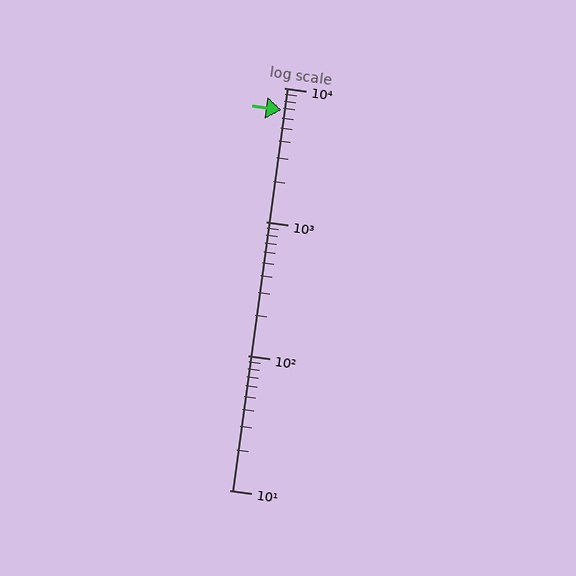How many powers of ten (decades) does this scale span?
The scale spans 3 decades, from 10 to 10000.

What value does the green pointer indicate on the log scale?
The pointer indicates approximately 6800.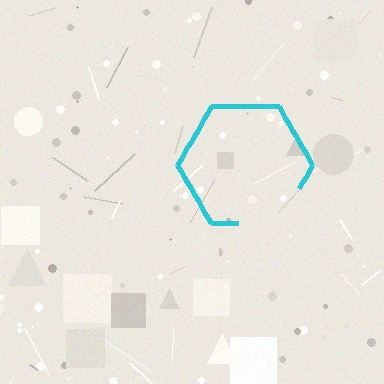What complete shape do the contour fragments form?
The contour fragments form a hexagon.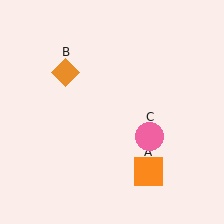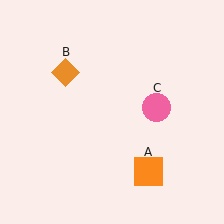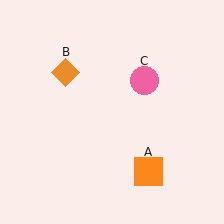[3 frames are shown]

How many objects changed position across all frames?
1 object changed position: pink circle (object C).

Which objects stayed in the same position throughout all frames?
Orange square (object A) and orange diamond (object B) remained stationary.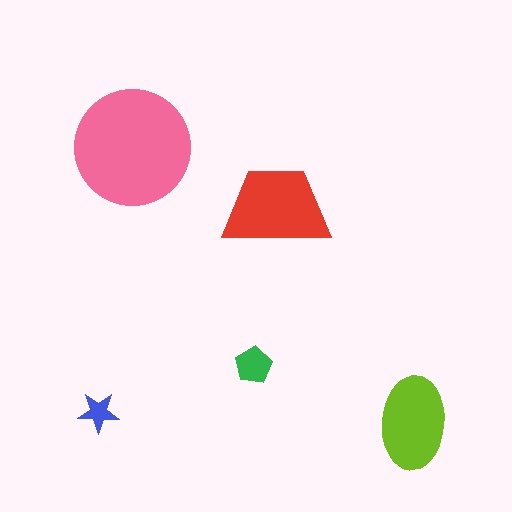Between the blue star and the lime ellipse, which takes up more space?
The lime ellipse.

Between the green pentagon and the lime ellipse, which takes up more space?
The lime ellipse.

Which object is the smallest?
The blue star.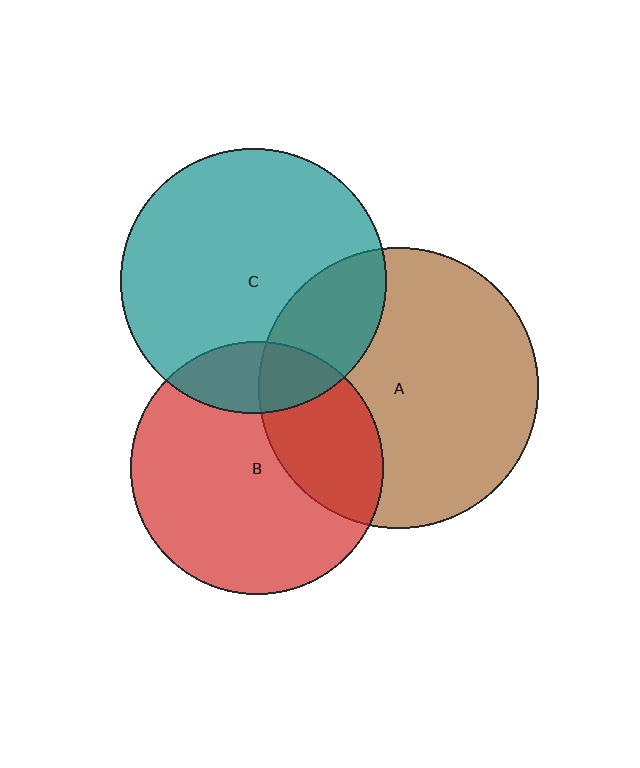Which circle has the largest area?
Circle A (brown).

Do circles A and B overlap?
Yes.